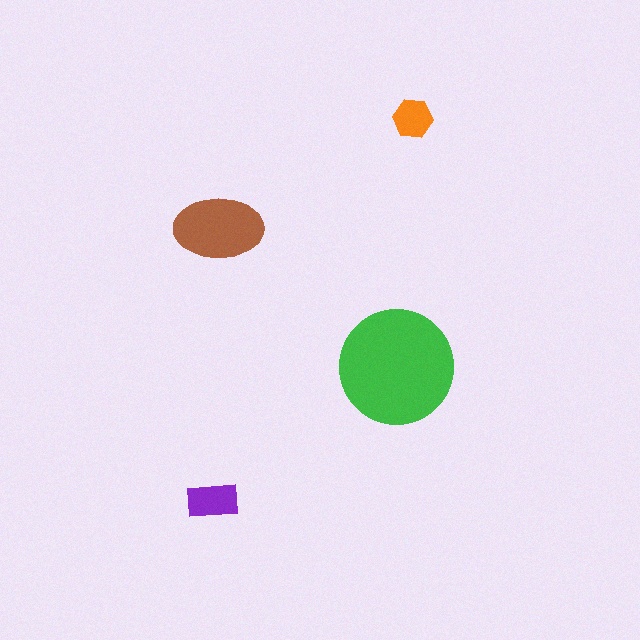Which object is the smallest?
The orange hexagon.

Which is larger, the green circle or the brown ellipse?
The green circle.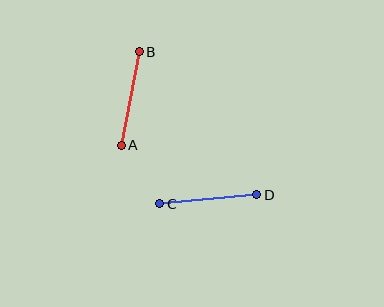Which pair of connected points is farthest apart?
Points C and D are farthest apart.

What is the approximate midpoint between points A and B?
The midpoint is at approximately (130, 99) pixels.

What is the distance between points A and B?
The distance is approximately 95 pixels.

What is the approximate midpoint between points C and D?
The midpoint is at approximately (208, 199) pixels.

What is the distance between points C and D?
The distance is approximately 97 pixels.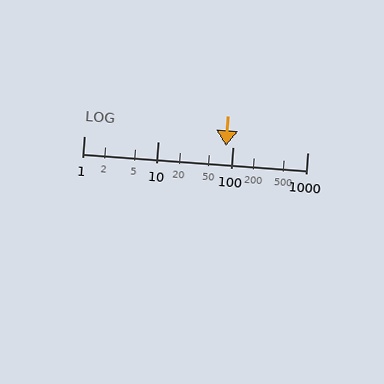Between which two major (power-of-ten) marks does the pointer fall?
The pointer is between 10 and 100.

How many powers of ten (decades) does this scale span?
The scale spans 3 decades, from 1 to 1000.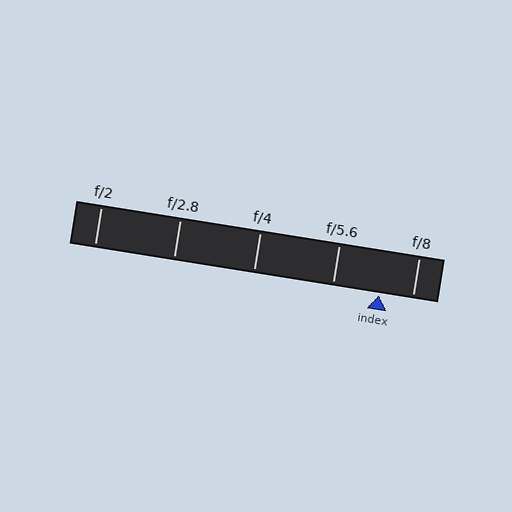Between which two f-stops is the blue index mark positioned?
The index mark is between f/5.6 and f/8.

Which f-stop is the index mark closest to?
The index mark is closest to f/8.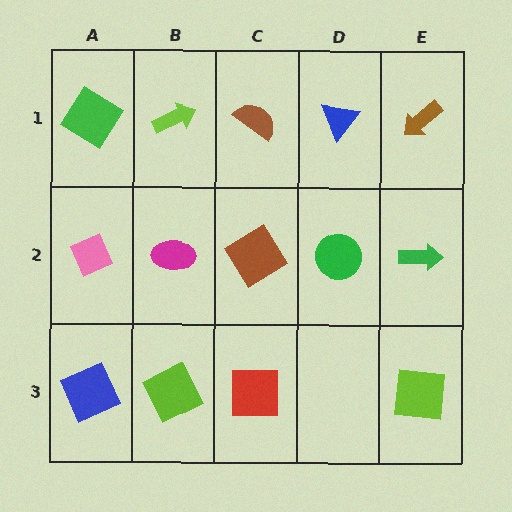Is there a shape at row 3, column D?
No, that cell is empty.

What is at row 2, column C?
A brown diamond.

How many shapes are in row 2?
5 shapes.